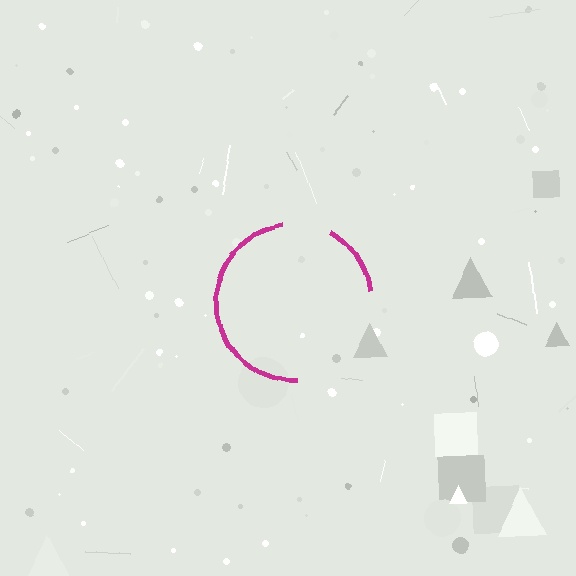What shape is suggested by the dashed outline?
The dashed outline suggests a circle.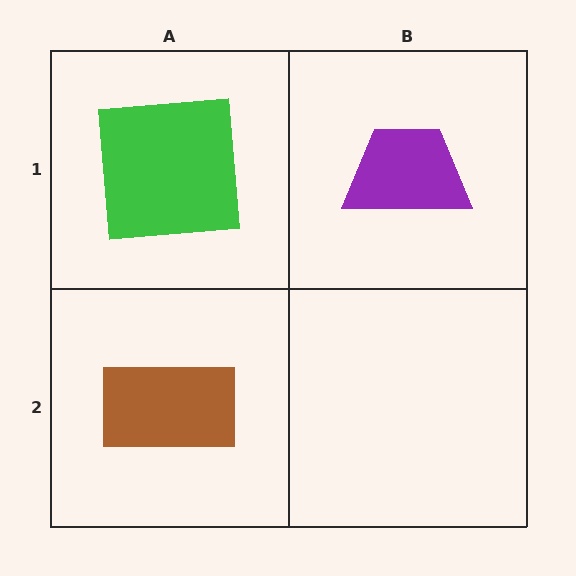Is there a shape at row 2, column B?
No, that cell is empty.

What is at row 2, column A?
A brown rectangle.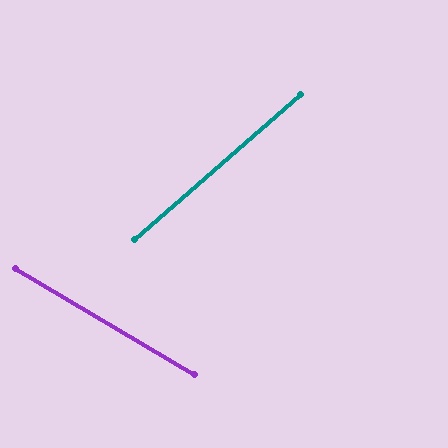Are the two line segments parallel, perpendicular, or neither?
Neither parallel nor perpendicular — they differ by about 72°.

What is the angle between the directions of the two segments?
Approximately 72 degrees.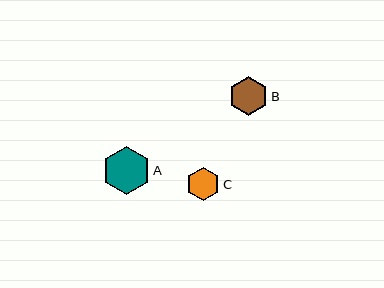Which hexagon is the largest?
Hexagon A is the largest with a size of approximately 48 pixels.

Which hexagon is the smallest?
Hexagon C is the smallest with a size of approximately 33 pixels.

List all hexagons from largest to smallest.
From largest to smallest: A, B, C.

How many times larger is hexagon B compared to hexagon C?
Hexagon B is approximately 1.2 times the size of hexagon C.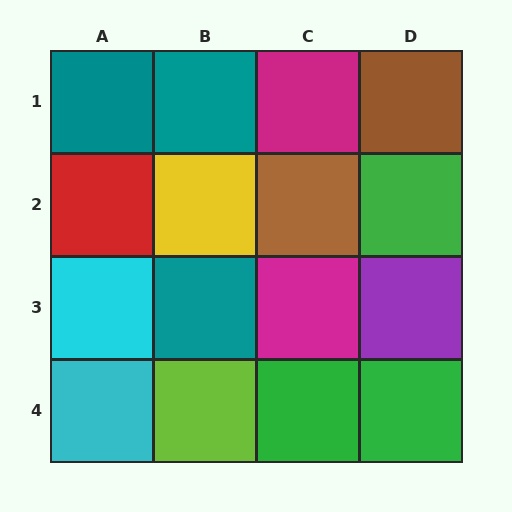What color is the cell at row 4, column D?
Green.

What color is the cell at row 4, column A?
Cyan.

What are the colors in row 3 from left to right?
Cyan, teal, magenta, purple.